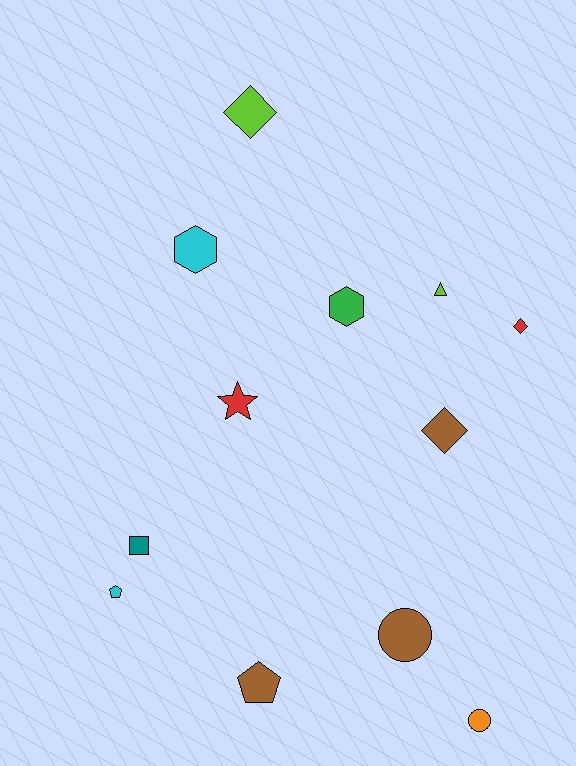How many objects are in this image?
There are 12 objects.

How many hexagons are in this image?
There are 2 hexagons.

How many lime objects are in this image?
There are 2 lime objects.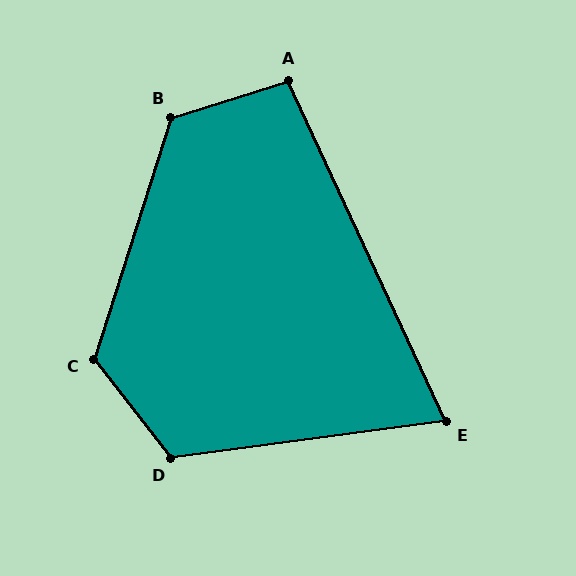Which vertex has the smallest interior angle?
E, at approximately 73 degrees.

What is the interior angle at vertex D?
Approximately 120 degrees (obtuse).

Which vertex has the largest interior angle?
B, at approximately 125 degrees.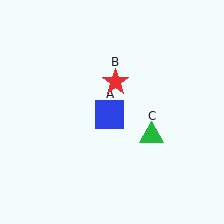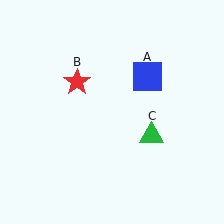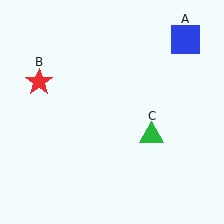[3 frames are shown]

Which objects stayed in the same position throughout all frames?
Green triangle (object C) remained stationary.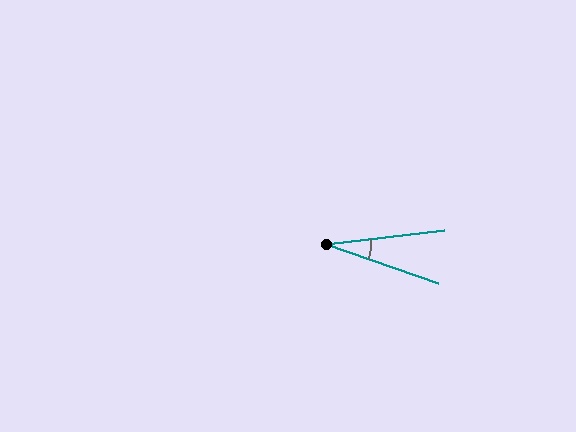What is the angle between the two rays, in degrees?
Approximately 26 degrees.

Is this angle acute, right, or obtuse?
It is acute.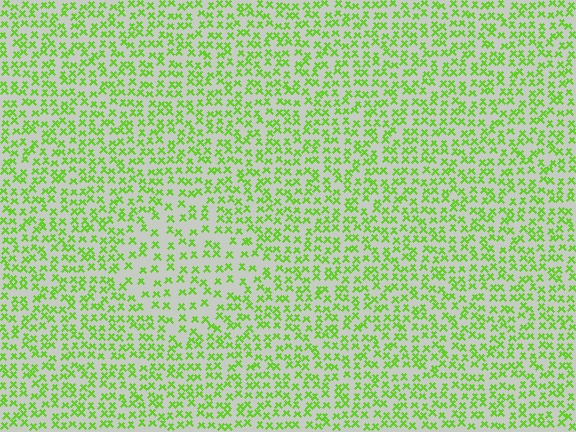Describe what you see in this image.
The image contains small lime elements arranged at two different densities. A diamond-shaped region is visible where the elements are less densely packed than the surrounding area.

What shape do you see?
I see a diamond.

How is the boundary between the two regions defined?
The boundary is defined by a change in element density (approximately 1.6x ratio). All elements are the same color, size, and shape.